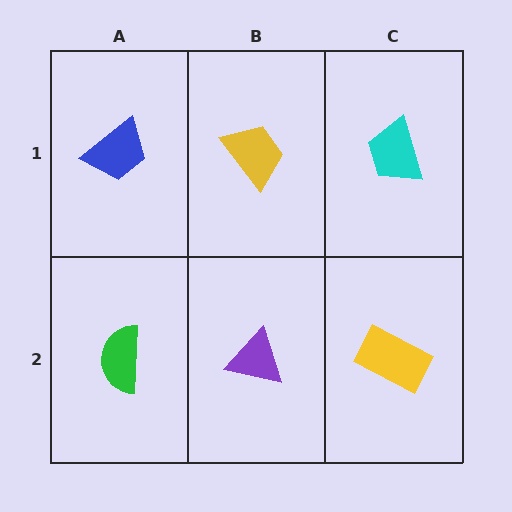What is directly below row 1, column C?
A yellow rectangle.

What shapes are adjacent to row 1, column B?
A purple triangle (row 2, column B), a blue trapezoid (row 1, column A), a cyan trapezoid (row 1, column C).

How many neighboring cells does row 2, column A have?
2.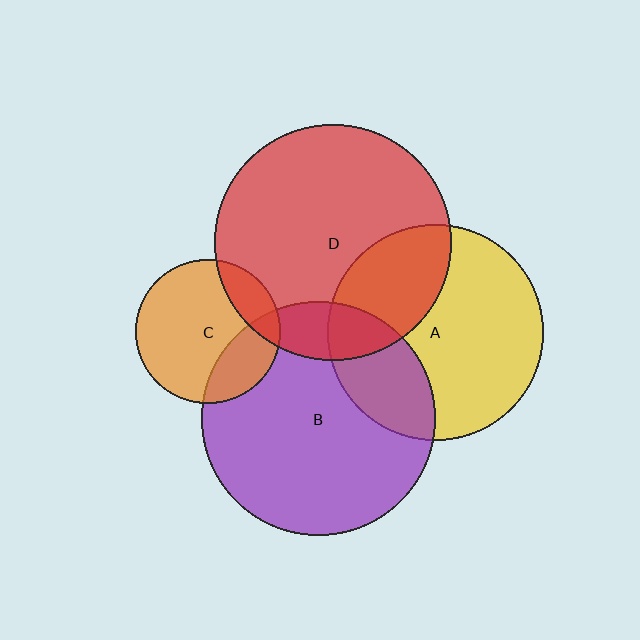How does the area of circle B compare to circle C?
Approximately 2.6 times.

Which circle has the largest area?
Circle D (red).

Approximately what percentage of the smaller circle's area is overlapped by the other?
Approximately 25%.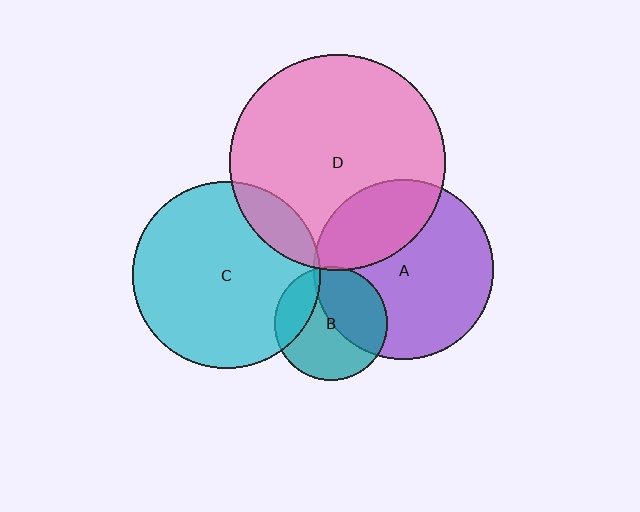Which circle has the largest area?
Circle D (pink).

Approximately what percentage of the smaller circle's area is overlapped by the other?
Approximately 5%.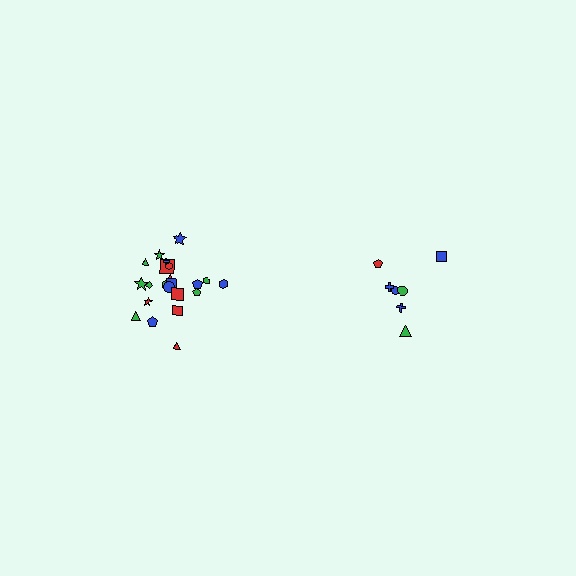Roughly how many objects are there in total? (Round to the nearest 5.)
Roughly 30 objects in total.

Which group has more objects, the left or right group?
The left group.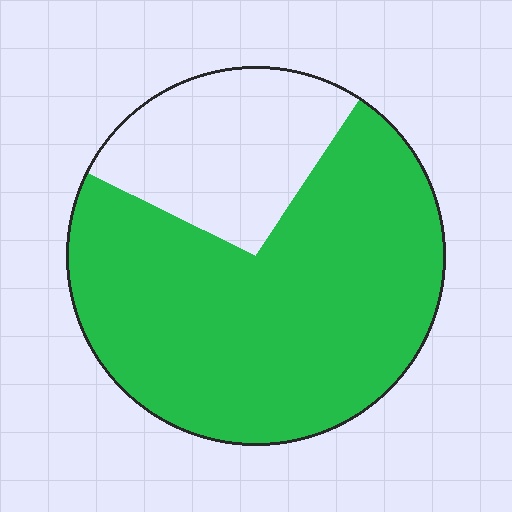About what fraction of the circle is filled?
About three quarters (3/4).